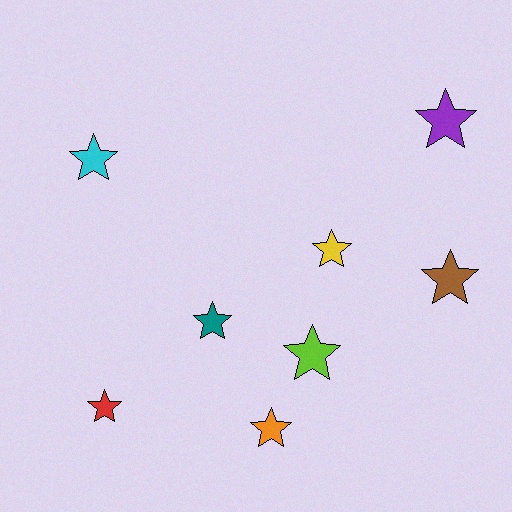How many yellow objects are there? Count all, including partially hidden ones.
There is 1 yellow object.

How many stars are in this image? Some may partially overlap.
There are 8 stars.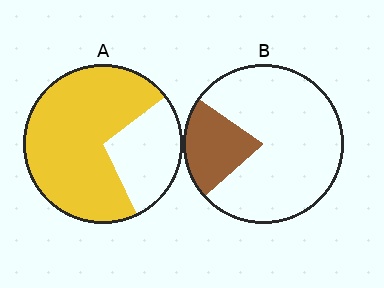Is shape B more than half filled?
No.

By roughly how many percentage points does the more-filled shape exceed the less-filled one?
By roughly 50 percentage points (A over B).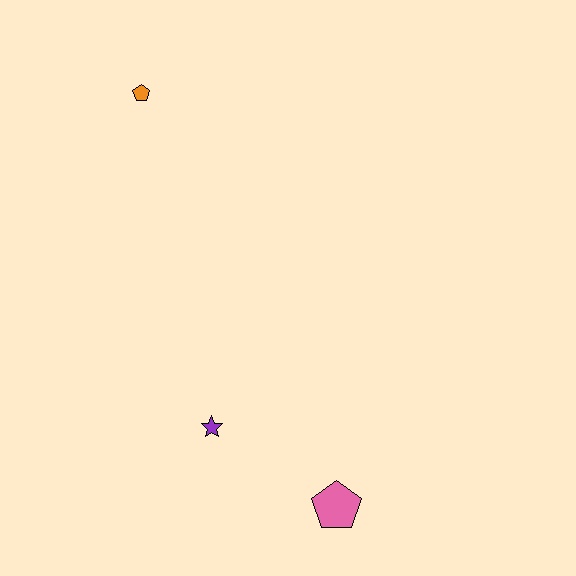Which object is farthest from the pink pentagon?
The orange pentagon is farthest from the pink pentagon.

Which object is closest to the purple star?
The pink pentagon is closest to the purple star.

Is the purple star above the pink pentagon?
Yes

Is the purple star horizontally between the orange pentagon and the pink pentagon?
Yes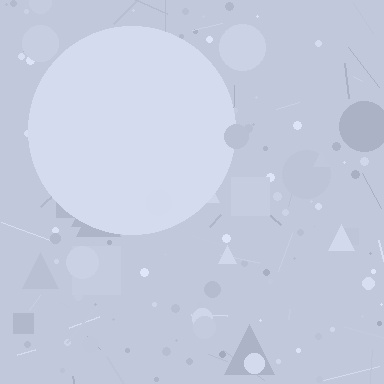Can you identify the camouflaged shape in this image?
The camouflaged shape is a circle.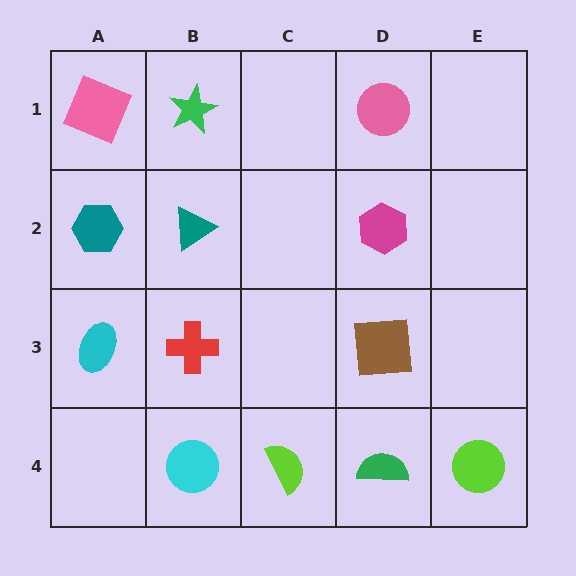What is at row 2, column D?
A magenta hexagon.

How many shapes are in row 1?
3 shapes.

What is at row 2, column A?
A teal hexagon.